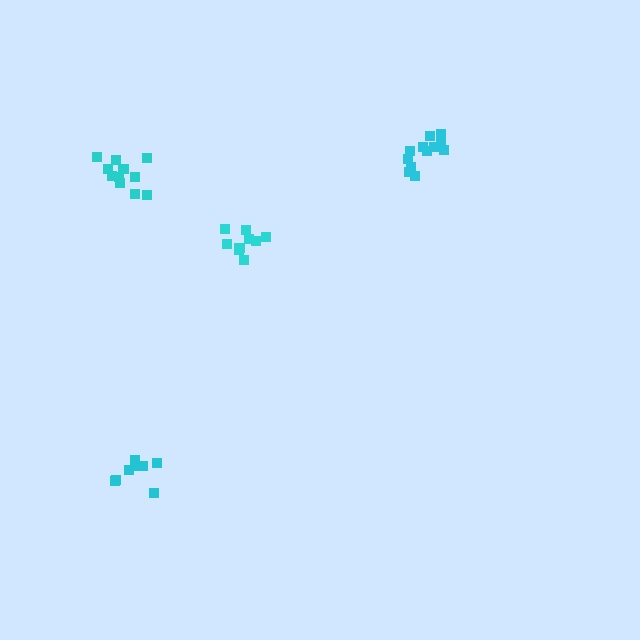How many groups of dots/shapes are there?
There are 4 groups.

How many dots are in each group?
Group 1: 8 dots, Group 2: 11 dots, Group 3: 9 dots, Group 4: 12 dots (40 total).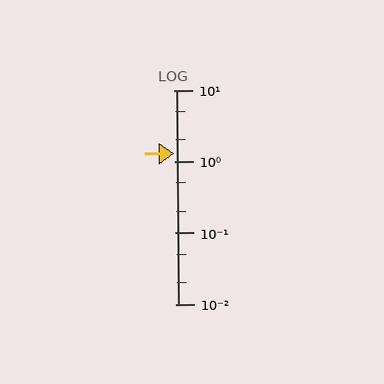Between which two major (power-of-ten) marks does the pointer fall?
The pointer is between 1 and 10.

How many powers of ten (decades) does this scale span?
The scale spans 3 decades, from 0.01 to 10.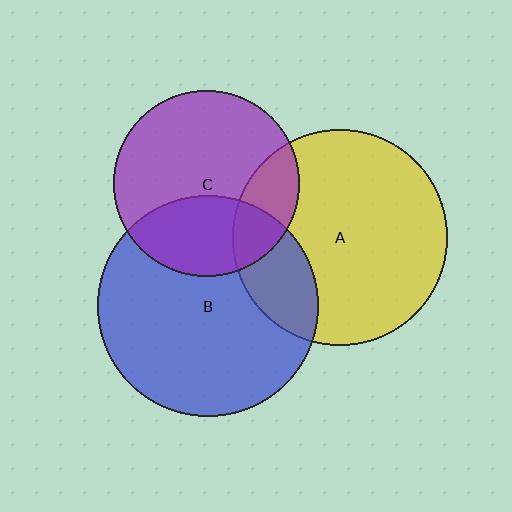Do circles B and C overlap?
Yes.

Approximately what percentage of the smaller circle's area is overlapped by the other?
Approximately 35%.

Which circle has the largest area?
Circle B (blue).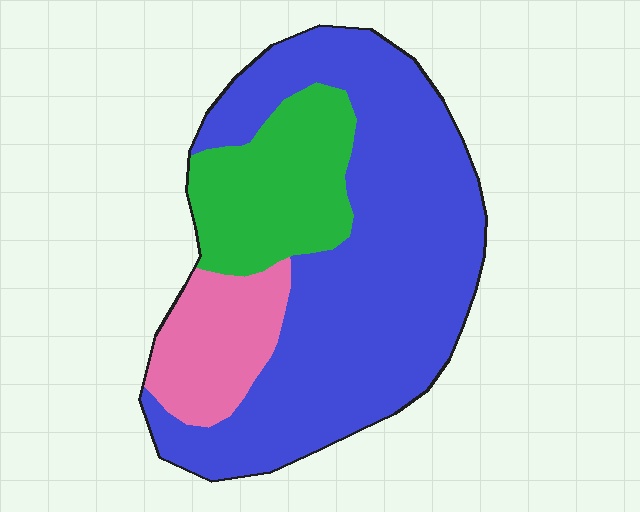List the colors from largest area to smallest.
From largest to smallest: blue, green, pink.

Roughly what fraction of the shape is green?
Green takes up about one fifth (1/5) of the shape.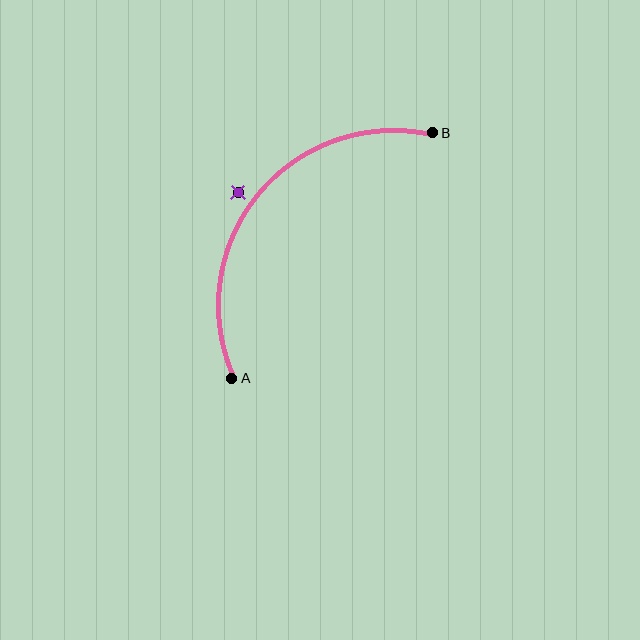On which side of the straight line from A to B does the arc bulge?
The arc bulges above and to the left of the straight line connecting A and B.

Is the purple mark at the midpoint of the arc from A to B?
No — the purple mark does not lie on the arc at all. It sits slightly outside the curve.